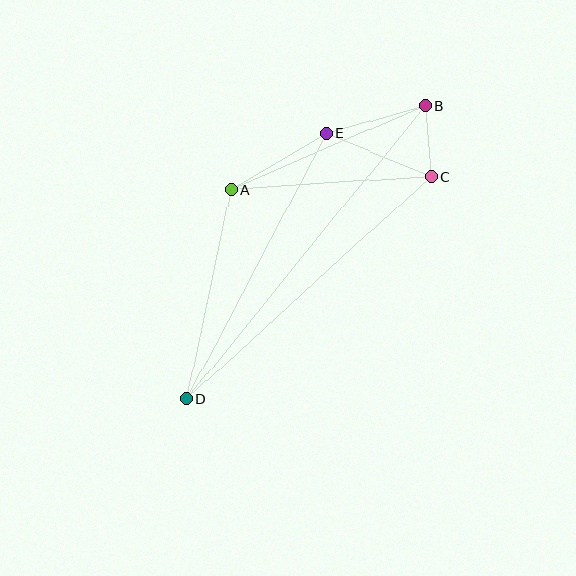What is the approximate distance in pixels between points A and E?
The distance between A and E is approximately 110 pixels.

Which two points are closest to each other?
Points B and C are closest to each other.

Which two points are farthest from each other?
Points B and D are farthest from each other.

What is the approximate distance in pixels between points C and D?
The distance between C and D is approximately 331 pixels.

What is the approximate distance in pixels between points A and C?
The distance between A and C is approximately 200 pixels.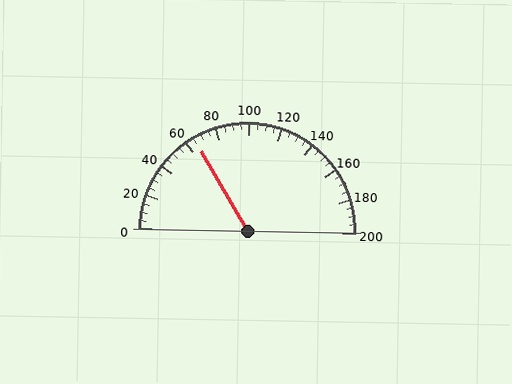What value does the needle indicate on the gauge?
The needle indicates approximately 65.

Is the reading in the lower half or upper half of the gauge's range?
The reading is in the lower half of the range (0 to 200).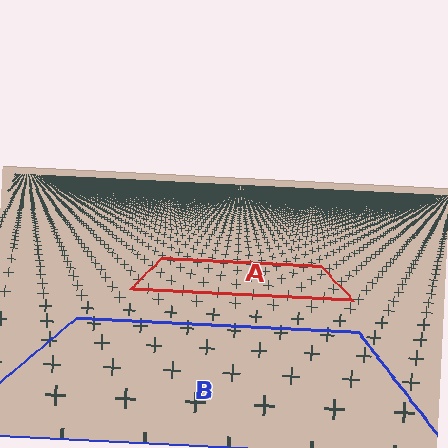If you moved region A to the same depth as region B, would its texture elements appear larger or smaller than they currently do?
They would appear larger. At a closer depth, the same texture elements are projected at a bigger on-screen size.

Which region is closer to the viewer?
Region B is closer. The texture elements there are larger and more spread out.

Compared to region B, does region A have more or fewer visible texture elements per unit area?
Region A has more texture elements per unit area — they are packed more densely because it is farther away.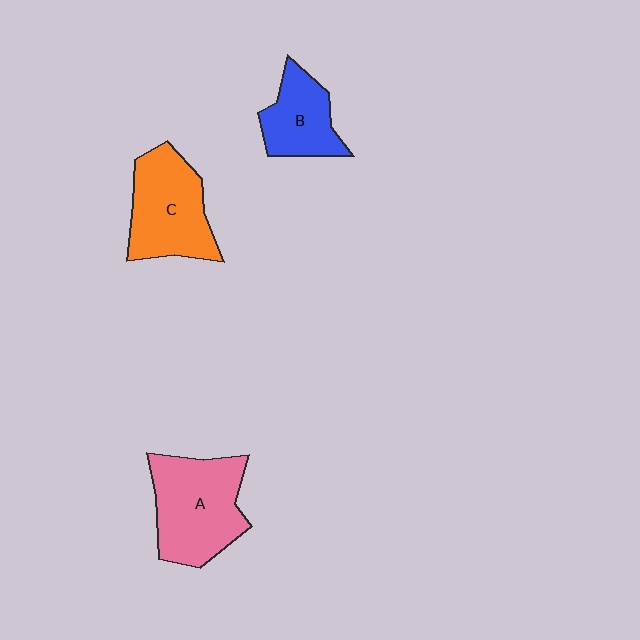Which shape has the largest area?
Shape A (pink).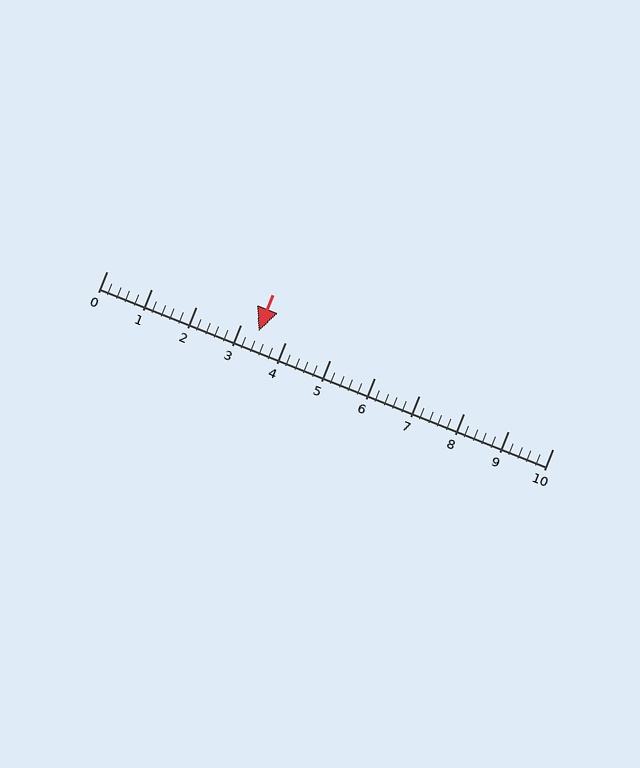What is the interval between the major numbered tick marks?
The major tick marks are spaced 1 units apart.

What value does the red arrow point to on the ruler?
The red arrow points to approximately 3.4.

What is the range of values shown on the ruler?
The ruler shows values from 0 to 10.